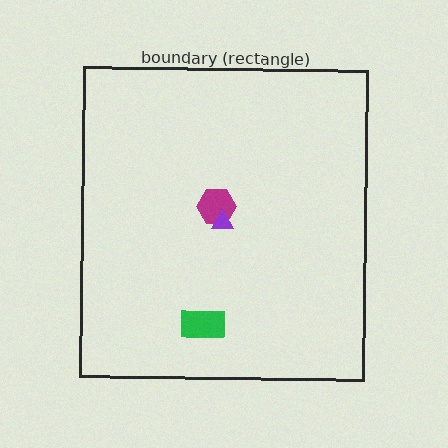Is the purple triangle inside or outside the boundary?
Inside.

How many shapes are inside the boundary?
3 inside, 0 outside.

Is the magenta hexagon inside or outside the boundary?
Inside.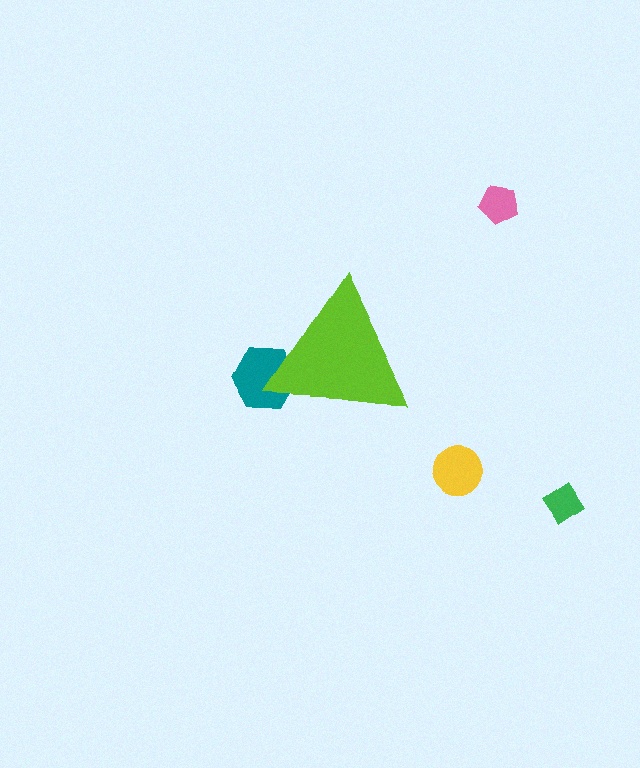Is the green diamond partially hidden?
No, the green diamond is fully visible.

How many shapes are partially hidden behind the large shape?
1 shape is partially hidden.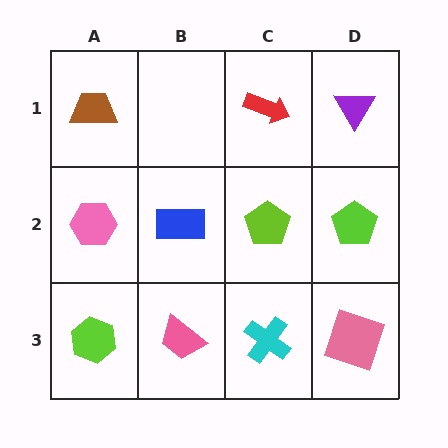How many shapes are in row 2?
4 shapes.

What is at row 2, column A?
A pink hexagon.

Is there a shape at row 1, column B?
No, that cell is empty.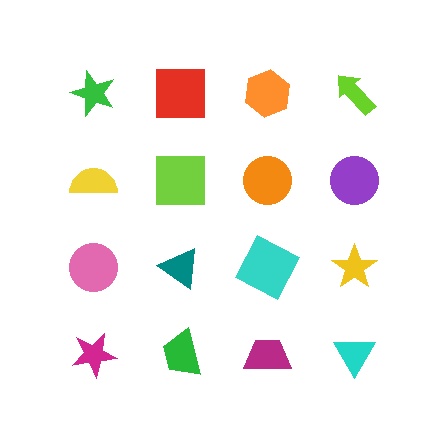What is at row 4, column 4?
A cyan triangle.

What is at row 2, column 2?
A lime square.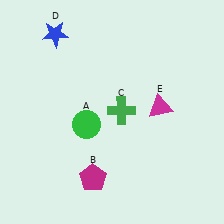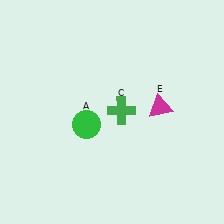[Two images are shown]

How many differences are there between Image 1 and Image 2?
There are 2 differences between the two images.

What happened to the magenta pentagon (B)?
The magenta pentagon (B) was removed in Image 2. It was in the bottom-left area of Image 1.